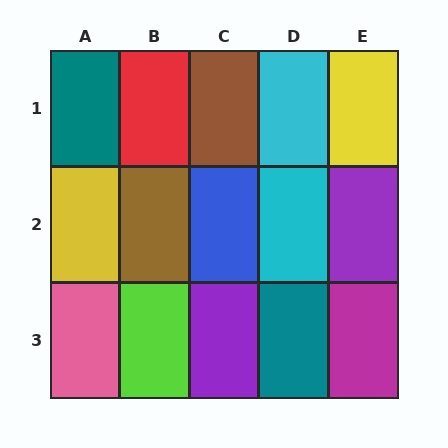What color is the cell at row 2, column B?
Brown.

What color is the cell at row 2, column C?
Blue.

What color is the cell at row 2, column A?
Yellow.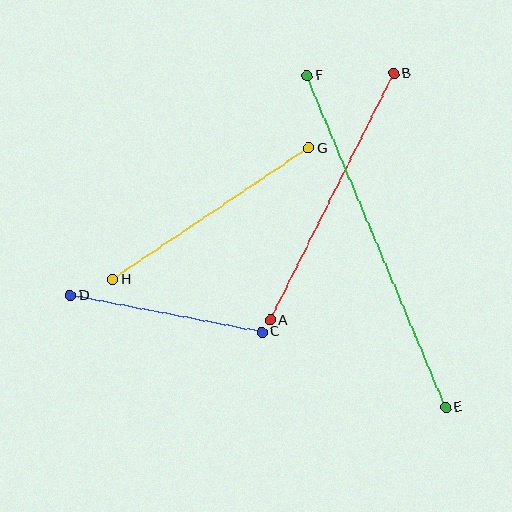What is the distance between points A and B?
The distance is approximately 276 pixels.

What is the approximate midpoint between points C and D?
The midpoint is at approximately (166, 314) pixels.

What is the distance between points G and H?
The distance is approximately 236 pixels.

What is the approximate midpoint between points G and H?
The midpoint is at approximately (211, 214) pixels.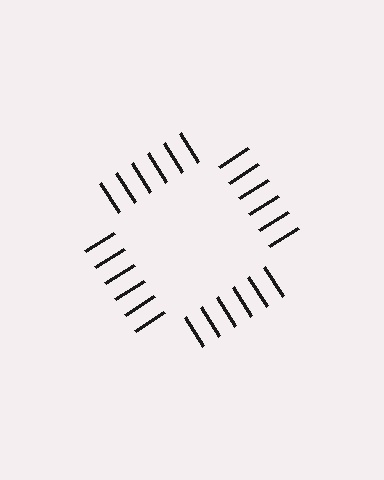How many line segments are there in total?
24 — 6 along each of the 4 edges.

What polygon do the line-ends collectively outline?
An illusory square — the line segments terminate on its edges but no continuous stroke is drawn.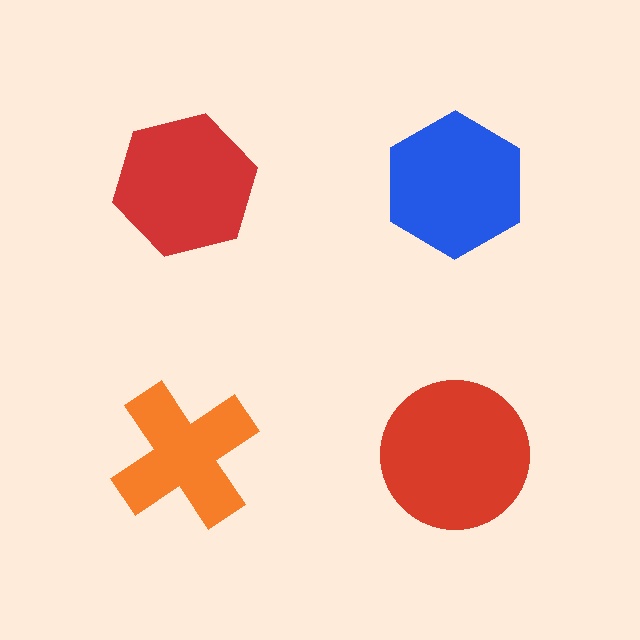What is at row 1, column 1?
A red hexagon.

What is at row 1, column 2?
A blue hexagon.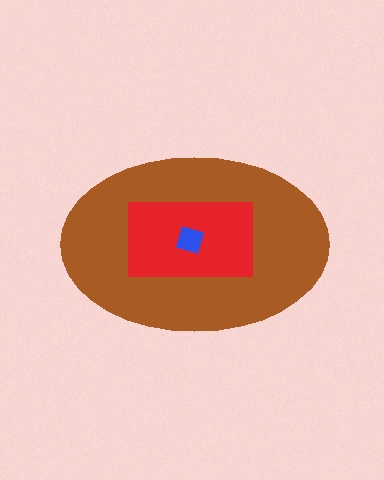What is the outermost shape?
The brown ellipse.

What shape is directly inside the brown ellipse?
The red rectangle.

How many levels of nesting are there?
3.